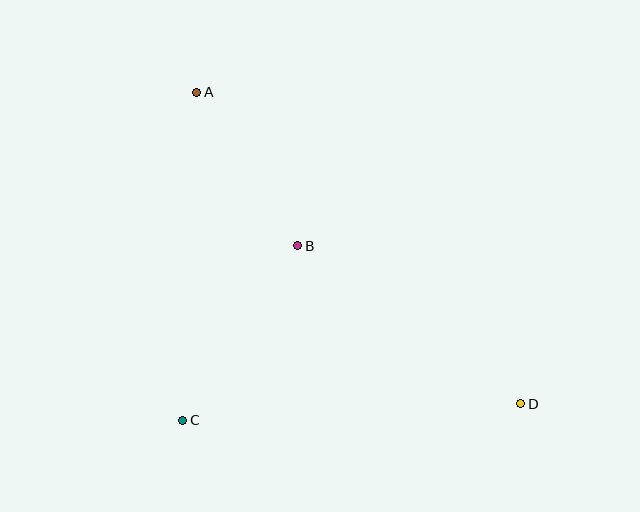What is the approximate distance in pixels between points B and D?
The distance between B and D is approximately 273 pixels.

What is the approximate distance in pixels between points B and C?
The distance between B and C is approximately 209 pixels.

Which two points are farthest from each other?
Points A and D are farthest from each other.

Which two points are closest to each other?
Points A and B are closest to each other.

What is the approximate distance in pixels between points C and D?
The distance between C and D is approximately 338 pixels.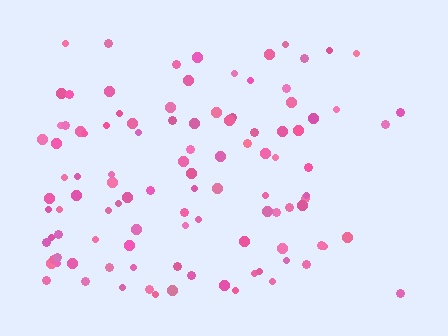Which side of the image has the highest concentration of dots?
The left.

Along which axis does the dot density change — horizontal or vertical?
Horizontal.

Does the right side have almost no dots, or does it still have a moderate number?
Still a moderate number, just noticeably fewer than the left.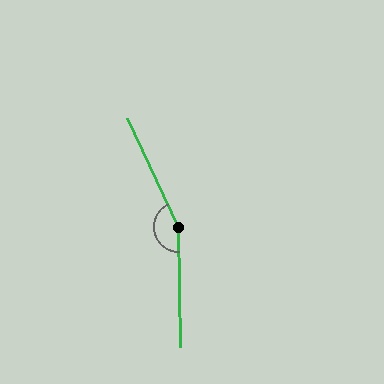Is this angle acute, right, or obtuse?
It is obtuse.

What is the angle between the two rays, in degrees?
Approximately 156 degrees.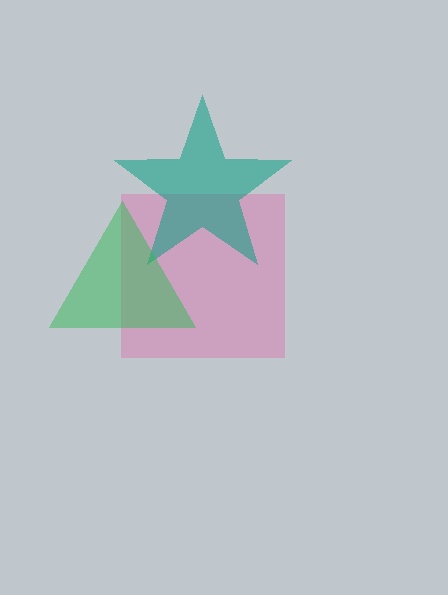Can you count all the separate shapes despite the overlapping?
Yes, there are 3 separate shapes.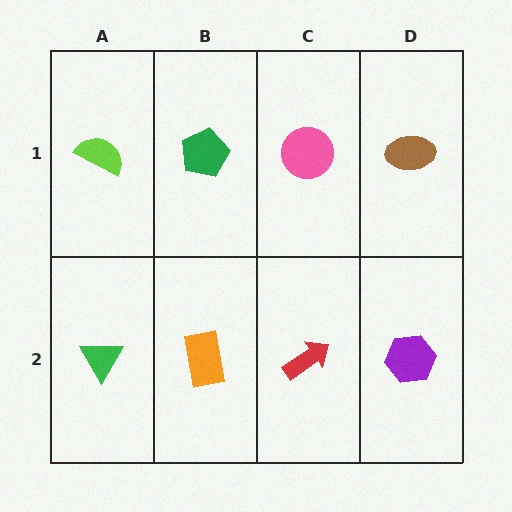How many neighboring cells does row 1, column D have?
2.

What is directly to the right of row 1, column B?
A pink circle.